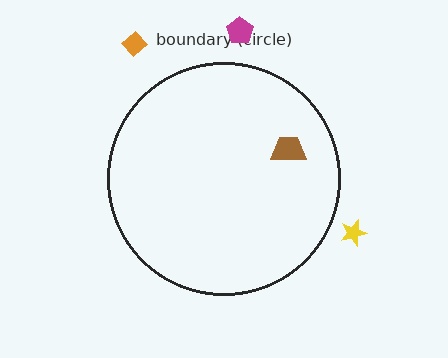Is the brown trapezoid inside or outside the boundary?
Inside.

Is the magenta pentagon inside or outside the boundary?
Outside.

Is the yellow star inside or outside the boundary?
Outside.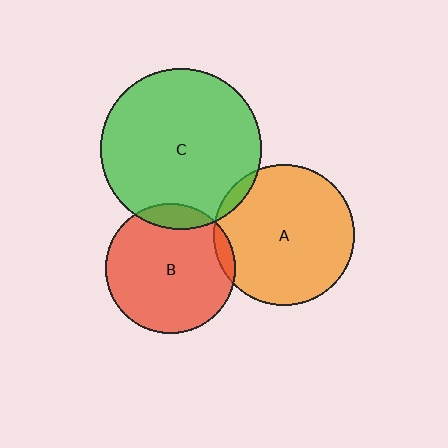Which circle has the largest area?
Circle C (green).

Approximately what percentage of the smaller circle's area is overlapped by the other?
Approximately 10%.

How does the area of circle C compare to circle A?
Approximately 1.3 times.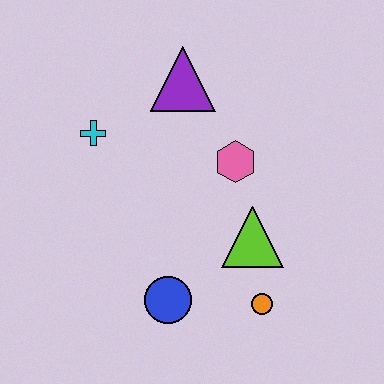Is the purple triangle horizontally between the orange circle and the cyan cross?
Yes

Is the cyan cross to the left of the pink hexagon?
Yes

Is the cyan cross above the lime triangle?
Yes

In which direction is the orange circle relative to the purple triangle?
The orange circle is below the purple triangle.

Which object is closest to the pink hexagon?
The lime triangle is closest to the pink hexagon.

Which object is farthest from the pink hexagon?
The blue circle is farthest from the pink hexagon.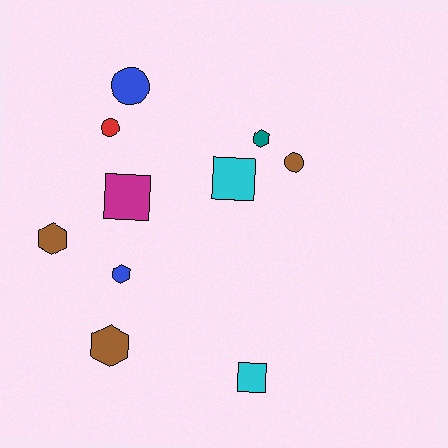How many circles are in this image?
There are 3 circles.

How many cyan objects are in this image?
There are 2 cyan objects.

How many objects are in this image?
There are 10 objects.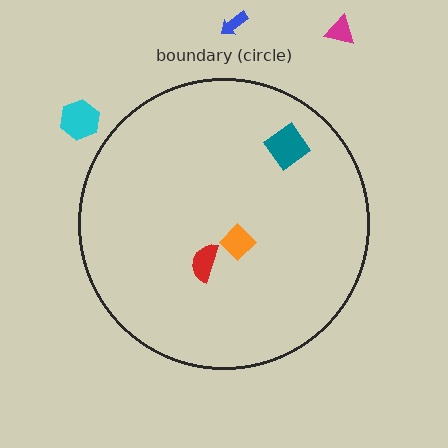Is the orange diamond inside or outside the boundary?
Inside.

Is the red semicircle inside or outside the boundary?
Inside.